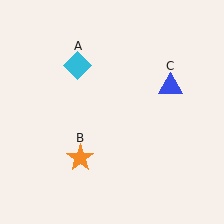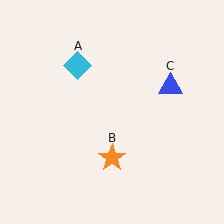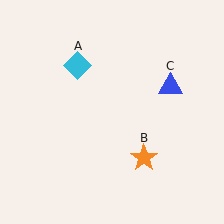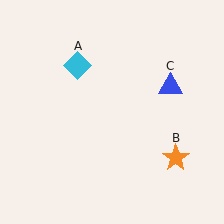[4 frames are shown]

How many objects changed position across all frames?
1 object changed position: orange star (object B).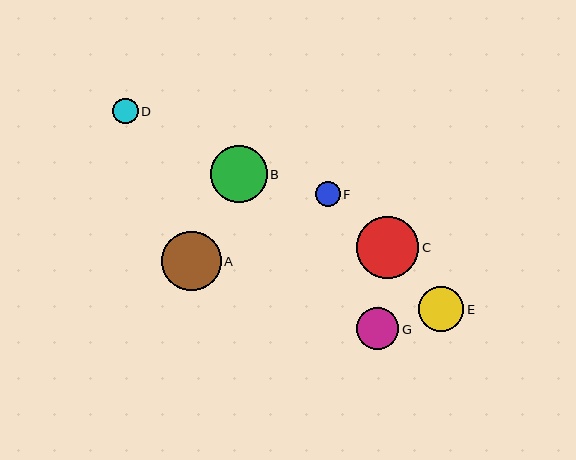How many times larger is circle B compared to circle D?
Circle B is approximately 2.2 times the size of circle D.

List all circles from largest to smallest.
From largest to smallest: C, A, B, E, G, D, F.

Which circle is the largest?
Circle C is the largest with a size of approximately 62 pixels.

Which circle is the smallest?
Circle F is the smallest with a size of approximately 25 pixels.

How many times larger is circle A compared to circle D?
Circle A is approximately 2.3 times the size of circle D.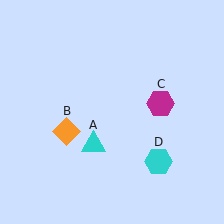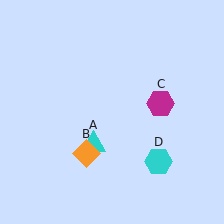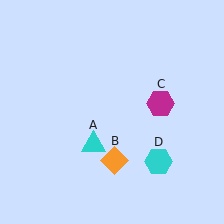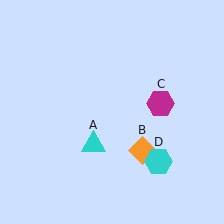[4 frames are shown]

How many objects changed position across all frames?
1 object changed position: orange diamond (object B).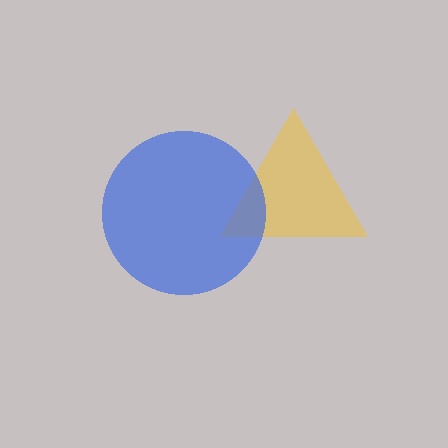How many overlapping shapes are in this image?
There are 2 overlapping shapes in the image.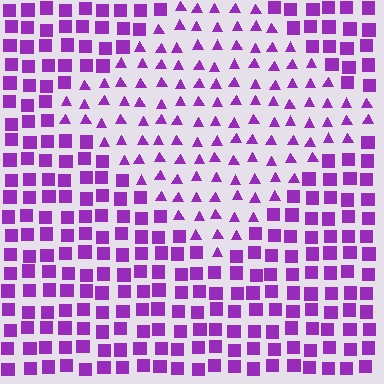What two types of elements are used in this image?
The image uses triangles inside the diamond region and squares outside it.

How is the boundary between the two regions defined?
The boundary is defined by a change in element shape: triangles inside vs. squares outside. All elements share the same color and spacing.